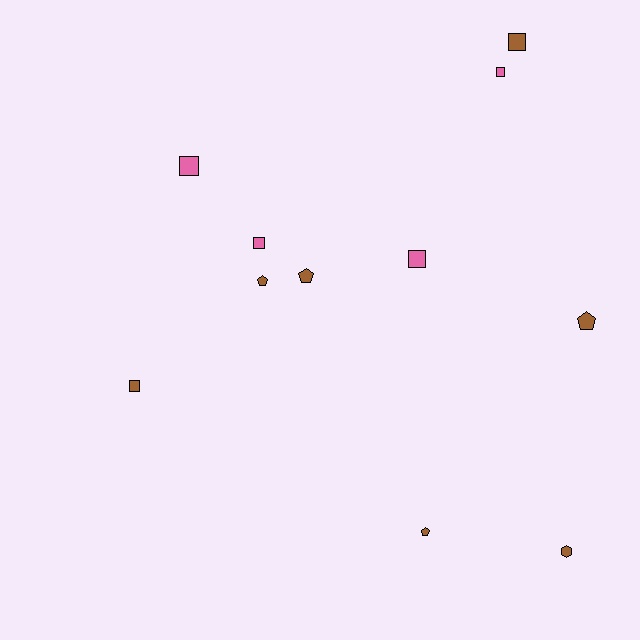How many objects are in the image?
There are 11 objects.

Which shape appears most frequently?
Square, with 6 objects.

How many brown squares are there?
There are 2 brown squares.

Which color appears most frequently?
Brown, with 7 objects.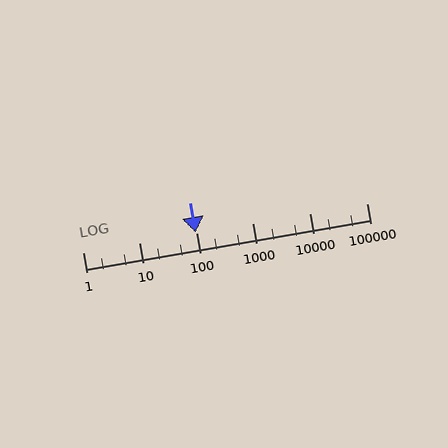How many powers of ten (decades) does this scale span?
The scale spans 5 decades, from 1 to 100000.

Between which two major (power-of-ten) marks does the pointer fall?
The pointer is between 10 and 100.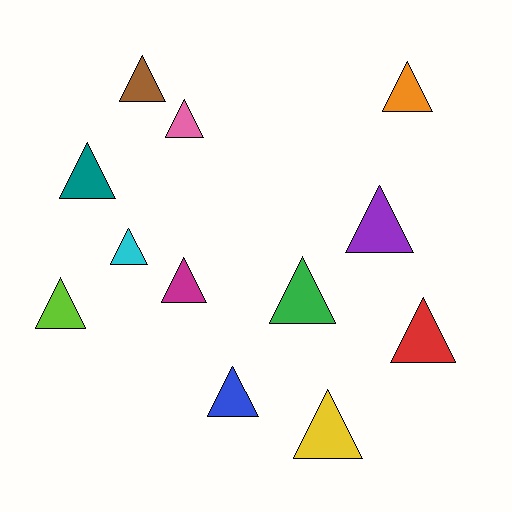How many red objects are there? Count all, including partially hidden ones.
There is 1 red object.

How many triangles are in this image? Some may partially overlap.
There are 12 triangles.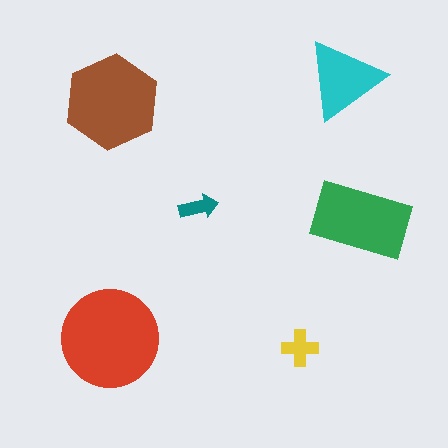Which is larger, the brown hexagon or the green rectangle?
The brown hexagon.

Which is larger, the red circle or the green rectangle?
The red circle.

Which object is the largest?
The red circle.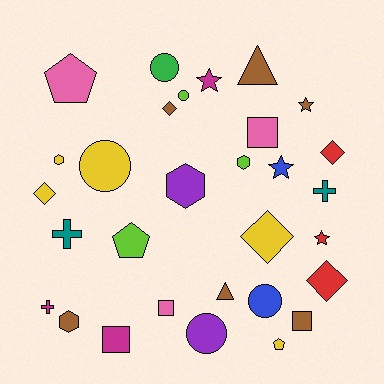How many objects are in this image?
There are 30 objects.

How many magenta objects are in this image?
There are 3 magenta objects.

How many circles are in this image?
There are 5 circles.